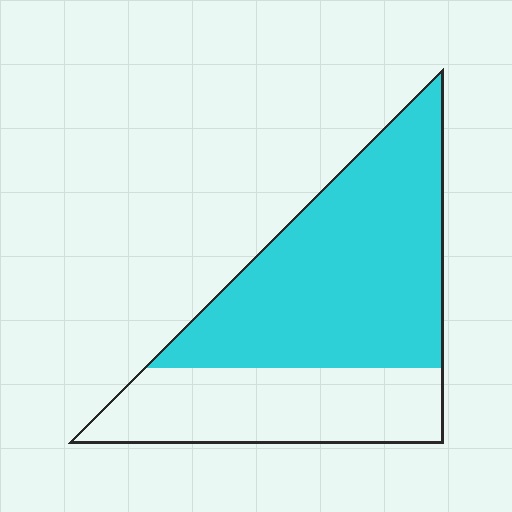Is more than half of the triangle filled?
Yes.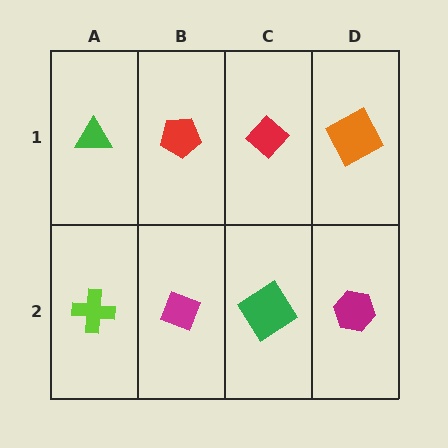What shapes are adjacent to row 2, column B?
A red pentagon (row 1, column B), a lime cross (row 2, column A), a green diamond (row 2, column C).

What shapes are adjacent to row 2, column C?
A red diamond (row 1, column C), a magenta diamond (row 2, column B), a magenta hexagon (row 2, column D).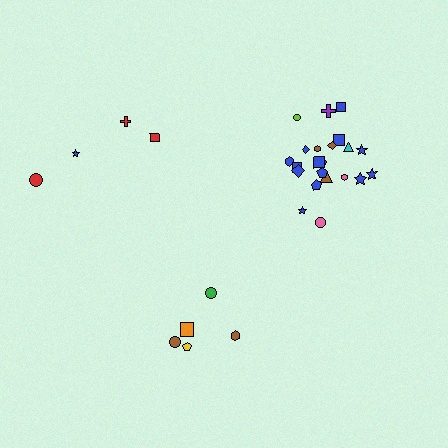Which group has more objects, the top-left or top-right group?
The top-right group.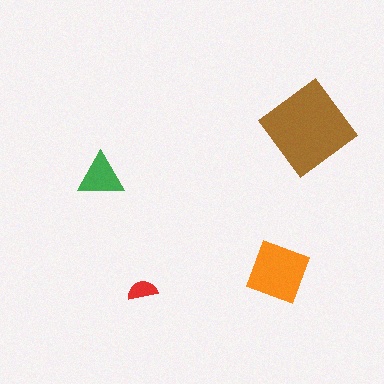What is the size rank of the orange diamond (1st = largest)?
2nd.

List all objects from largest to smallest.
The brown diamond, the orange diamond, the green triangle, the red semicircle.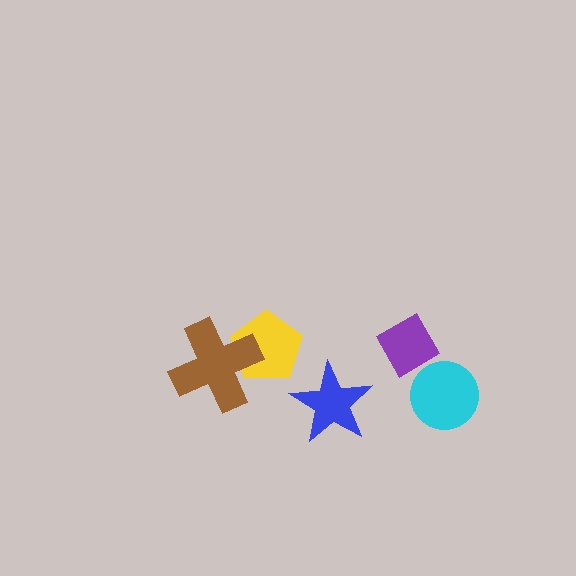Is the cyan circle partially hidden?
No, no other shape covers it.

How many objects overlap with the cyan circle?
0 objects overlap with the cyan circle.